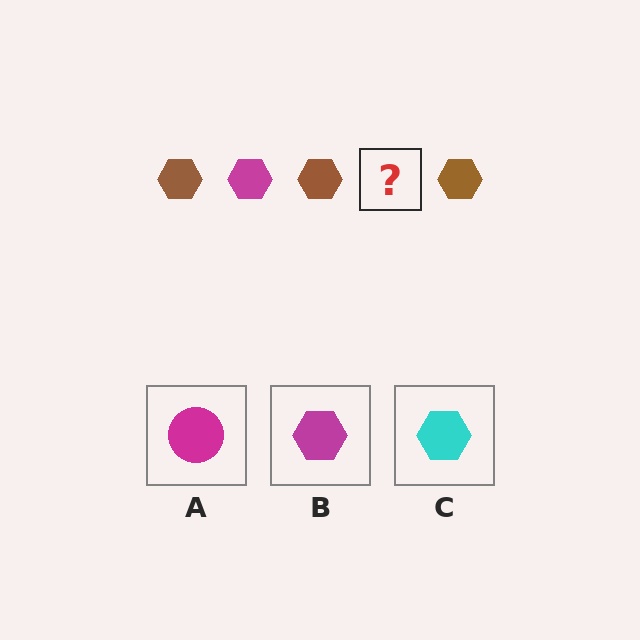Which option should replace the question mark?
Option B.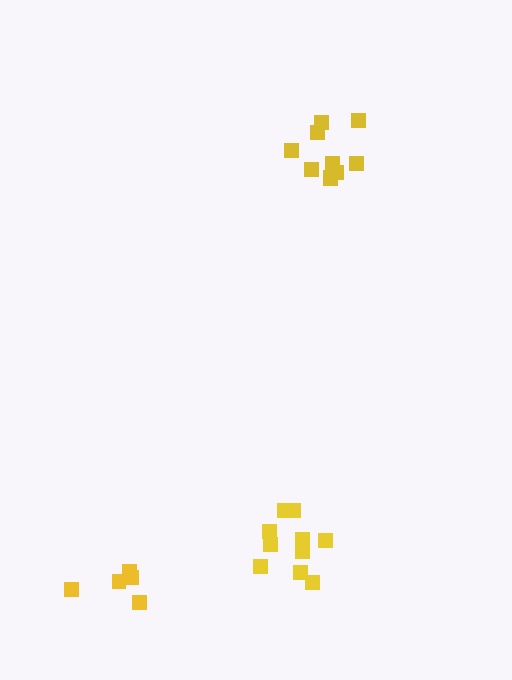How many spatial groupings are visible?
There are 3 spatial groupings.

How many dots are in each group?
Group 1: 5 dots, Group 2: 10 dots, Group 3: 10 dots (25 total).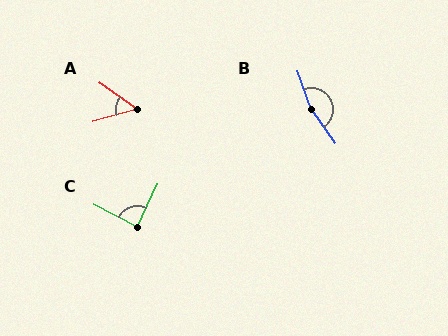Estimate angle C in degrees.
Approximately 88 degrees.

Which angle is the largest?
B, at approximately 163 degrees.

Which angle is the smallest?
A, at approximately 51 degrees.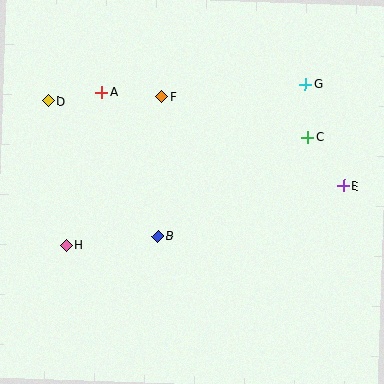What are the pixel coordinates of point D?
Point D is at (48, 101).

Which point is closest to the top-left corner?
Point D is closest to the top-left corner.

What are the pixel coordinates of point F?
Point F is at (162, 97).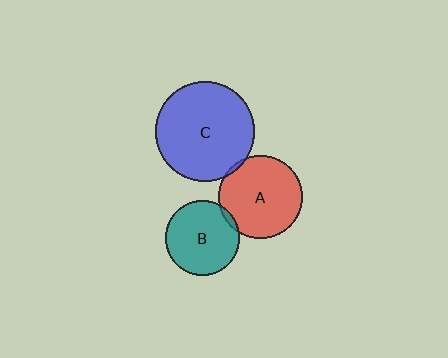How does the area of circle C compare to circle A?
Approximately 1.4 times.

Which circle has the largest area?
Circle C (blue).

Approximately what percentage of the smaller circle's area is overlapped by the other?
Approximately 5%.